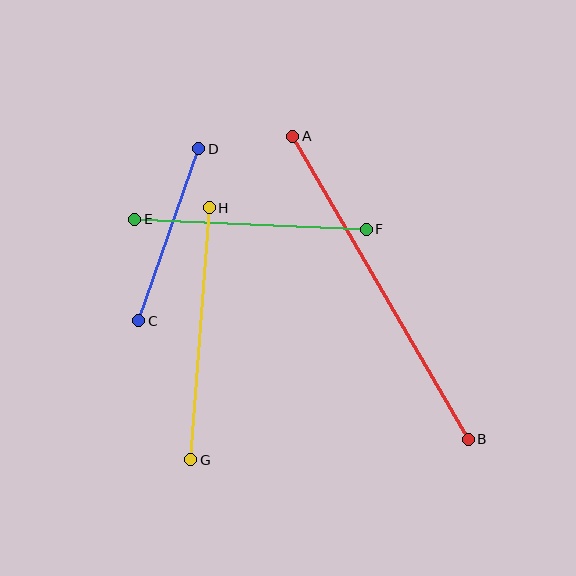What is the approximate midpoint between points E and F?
The midpoint is at approximately (250, 224) pixels.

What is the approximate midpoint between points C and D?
The midpoint is at approximately (169, 235) pixels.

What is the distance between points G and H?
The distance is approximately 253 pixels.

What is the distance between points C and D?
The distance is approximately 182 pixels.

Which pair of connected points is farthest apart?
Points A and B are farthest apart.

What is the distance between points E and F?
The distance is approximately 231 pixels.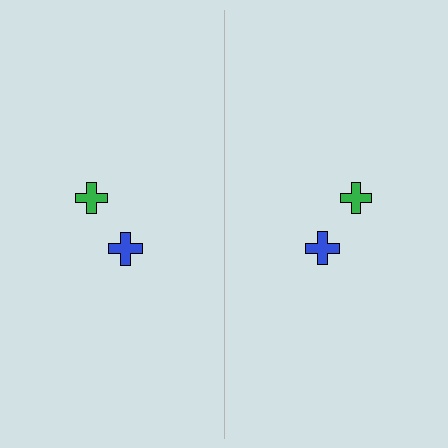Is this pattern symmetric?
Yes, this pattern has bilateral (reflection) symmetry.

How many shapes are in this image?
There are 4 shapes in this image.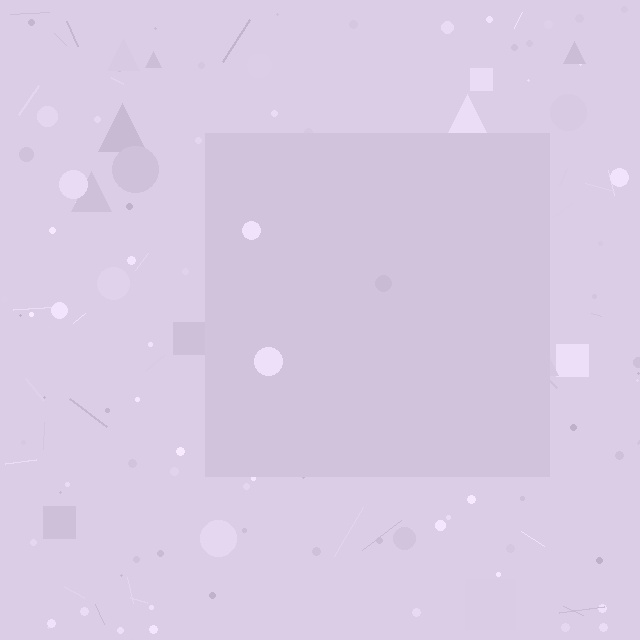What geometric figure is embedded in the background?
A square is embedded in the background.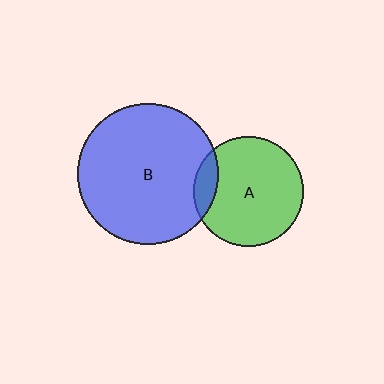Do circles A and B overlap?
Yes.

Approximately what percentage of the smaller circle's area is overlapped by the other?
Approximately 10%.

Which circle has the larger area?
Circle B (blue).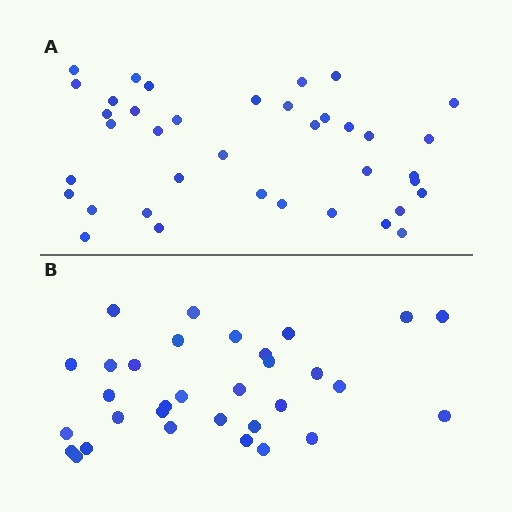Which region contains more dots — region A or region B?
Region A (the top region) has more dots.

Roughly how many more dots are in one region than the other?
Region A has about 6 more dots than region B.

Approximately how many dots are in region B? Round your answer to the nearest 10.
About 30 dots. (The exact count is 32, which rounds to 30.)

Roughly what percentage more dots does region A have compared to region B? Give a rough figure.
About 20% more.